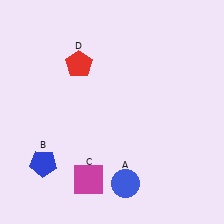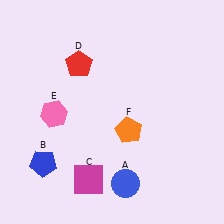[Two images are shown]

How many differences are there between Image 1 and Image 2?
There are 2 differences between the two images.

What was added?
A pink hexagon (E), an orange pentagon (F) were added in Image 2.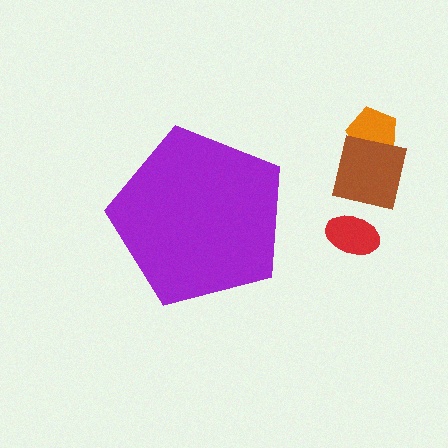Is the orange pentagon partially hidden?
No, the orange pentagon is fully visible.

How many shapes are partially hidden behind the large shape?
0 shapes are partially hidden.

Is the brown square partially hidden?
No, the brown square is fully visible.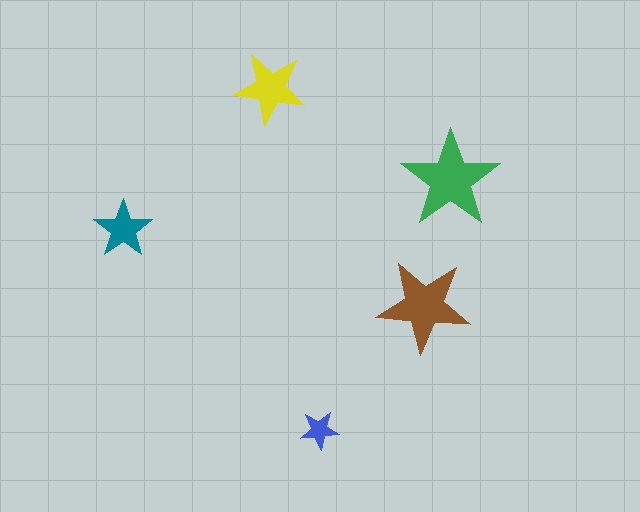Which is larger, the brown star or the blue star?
The brown one.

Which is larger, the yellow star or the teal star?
The yellow one.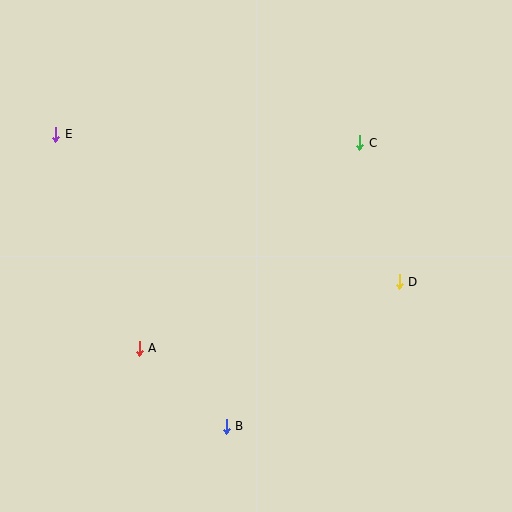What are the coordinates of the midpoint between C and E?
The midpoint between C and E is at (208, 138).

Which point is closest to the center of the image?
Point D at (399, 282) is closest to the center.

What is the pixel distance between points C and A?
The distance between C and A is 302 pixels.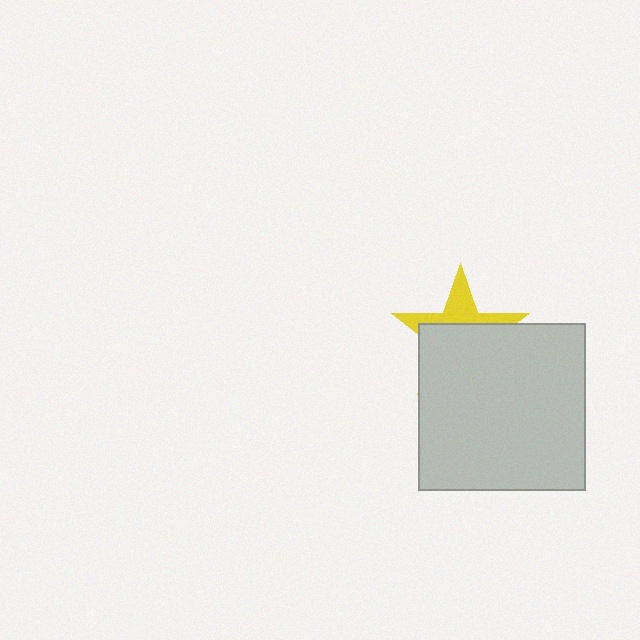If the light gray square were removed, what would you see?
You would see the complete yellow star.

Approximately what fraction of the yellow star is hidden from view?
Roughly 64% of the yellow star is hidden behind the light gray square.